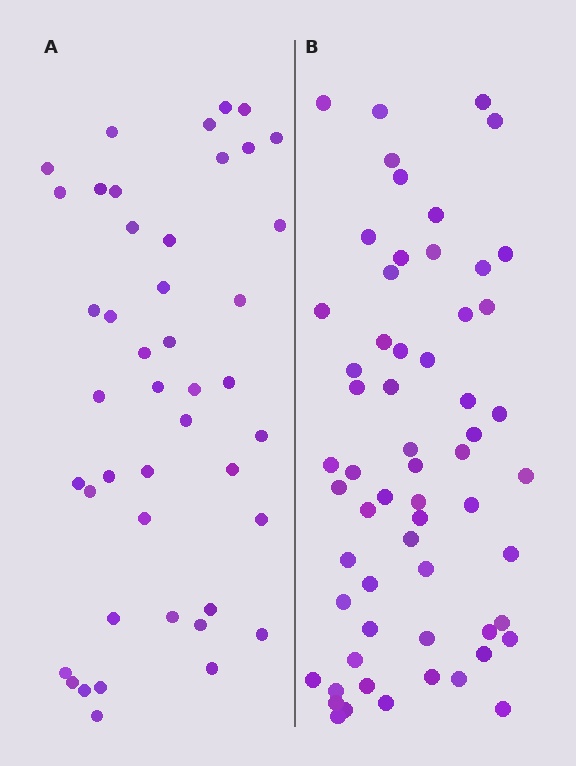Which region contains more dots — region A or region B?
Region B (the right region) has more dots.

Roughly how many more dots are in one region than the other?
Region B has approximately 15 more dots than region A.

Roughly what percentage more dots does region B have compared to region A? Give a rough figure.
About 35% more.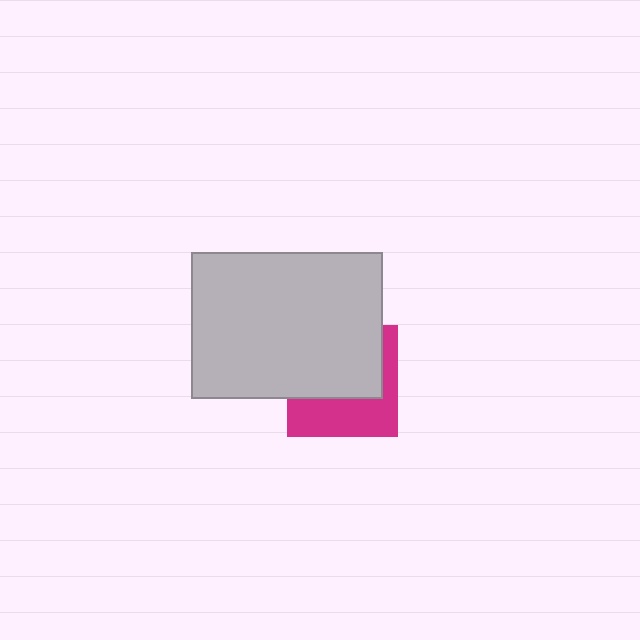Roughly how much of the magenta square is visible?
A small part of it is visible (roughly 42%).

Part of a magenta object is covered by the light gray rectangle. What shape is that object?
It is a square.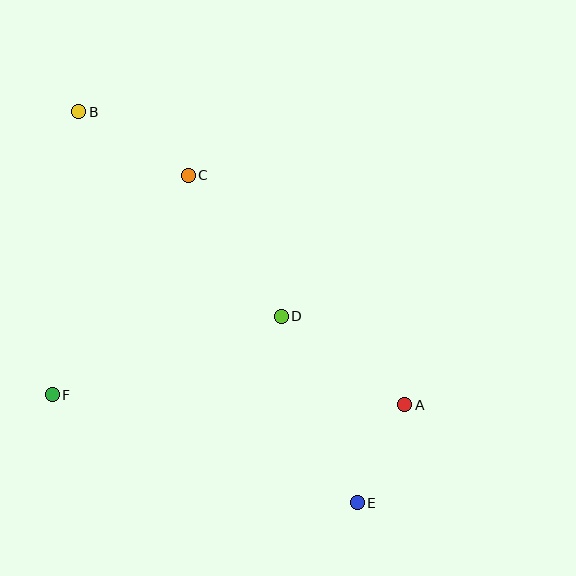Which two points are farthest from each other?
Points B and E are farthest from each other.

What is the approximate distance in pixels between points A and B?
The distance between A and B is approximately 438 pixels.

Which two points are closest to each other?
Points A and E are closest to each other.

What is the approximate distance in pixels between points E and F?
The distance between E and F is approximately 323 pixels.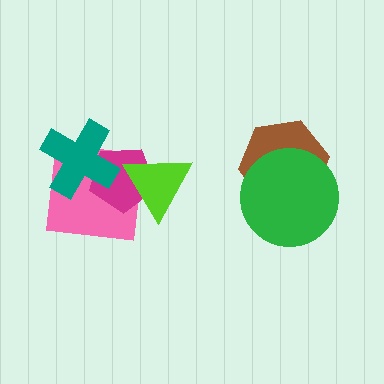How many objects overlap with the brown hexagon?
1 object overlaps with the brown hexagon.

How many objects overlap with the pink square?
3 objects overlap with the pink square.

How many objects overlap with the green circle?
1 object overlaps with the green circle.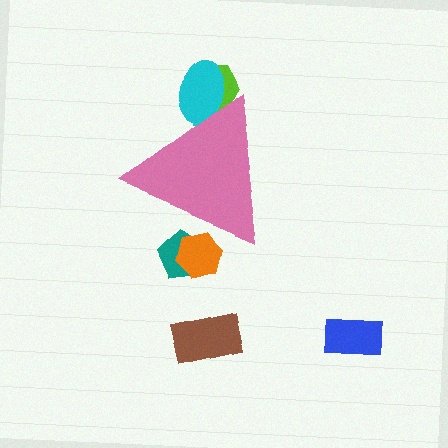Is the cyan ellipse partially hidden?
Yes, the cyan ellipse is partially hidden behind the pink triangle.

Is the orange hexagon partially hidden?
Yes, the orange hexagon is partially hidden behind the pink triangle.